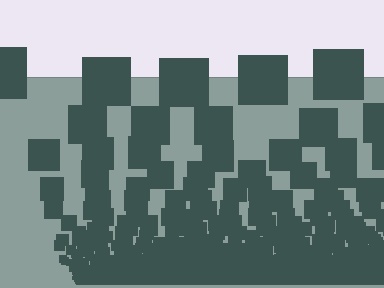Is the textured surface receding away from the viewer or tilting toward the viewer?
The surface appears to tilt toward the viewer. Texture elements get larger and sparser toward the top.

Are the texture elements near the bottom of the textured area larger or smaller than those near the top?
Smaller. The gradient is inverted — elements near the bottom are smaller and denser.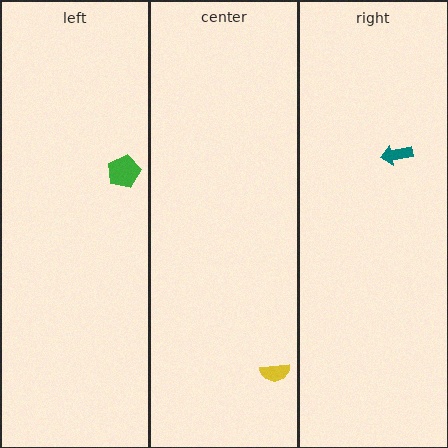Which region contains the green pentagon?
The left region.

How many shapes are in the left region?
1.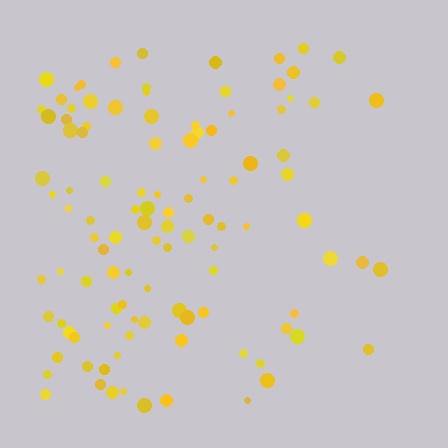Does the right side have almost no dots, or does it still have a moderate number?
Still a moderate number, just noticeably fewer than the left.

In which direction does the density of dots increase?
From right to left, with the left side densest.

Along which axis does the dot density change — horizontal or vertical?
Horizontal.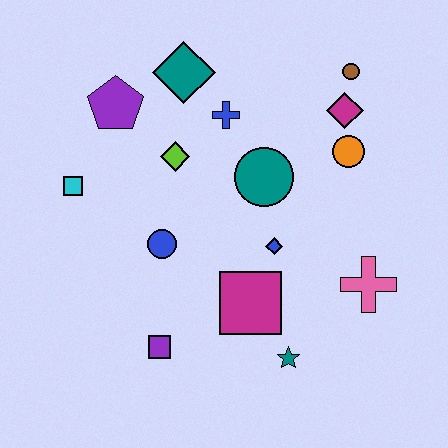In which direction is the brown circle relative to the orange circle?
The brown circle is above the orange circle.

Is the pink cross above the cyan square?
No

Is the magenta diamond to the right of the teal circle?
Yes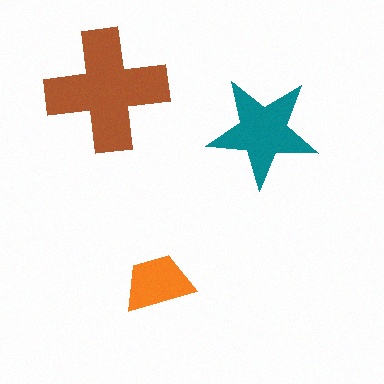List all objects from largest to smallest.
The brown cross, the teal star, the orange trapezoid.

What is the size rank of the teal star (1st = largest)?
2nd.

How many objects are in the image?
There are 3 objects in the image.